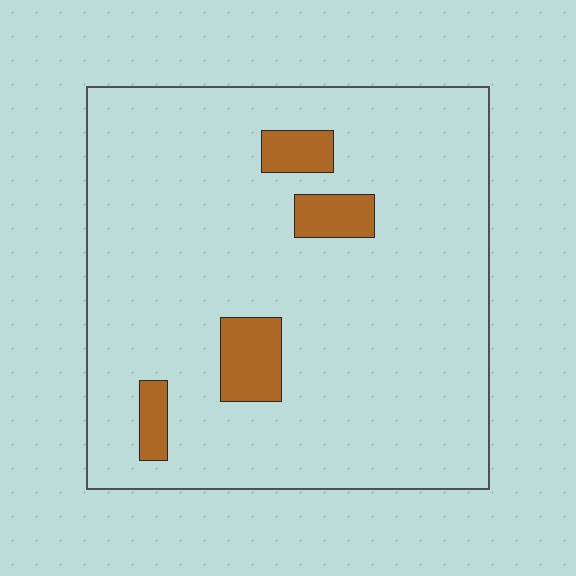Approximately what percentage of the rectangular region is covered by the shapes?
Approximately 10%.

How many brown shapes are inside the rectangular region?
4.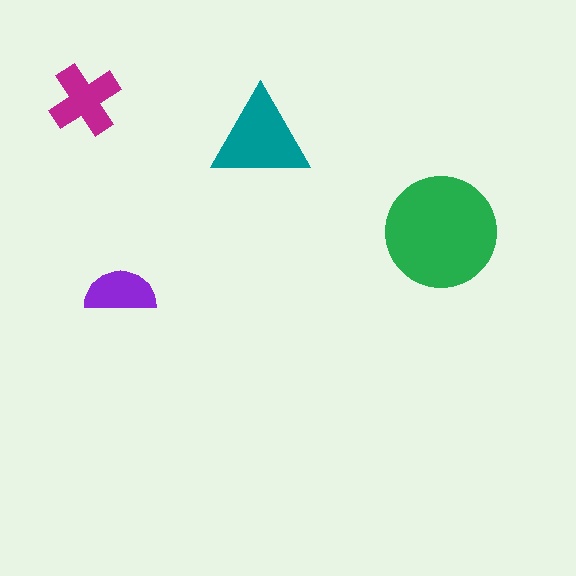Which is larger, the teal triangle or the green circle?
The green circle.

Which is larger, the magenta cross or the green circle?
The green circle.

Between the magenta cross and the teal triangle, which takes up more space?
The teal triangle.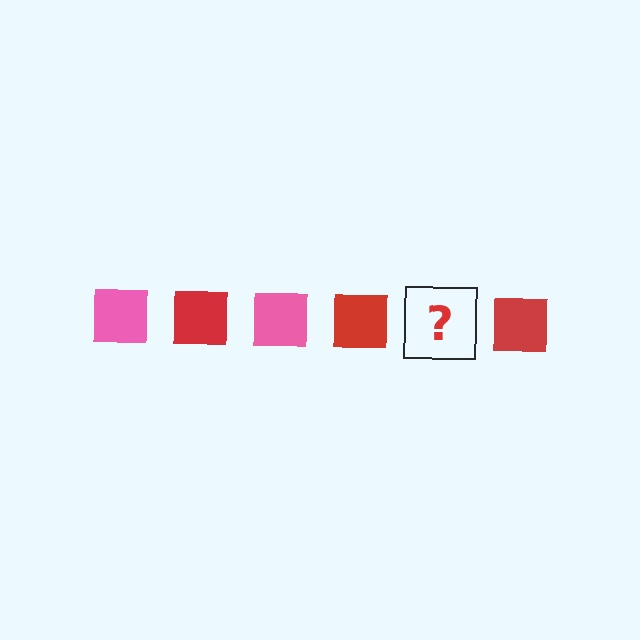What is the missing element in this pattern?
The missing element is a pink square.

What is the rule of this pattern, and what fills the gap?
The rule is that the pattern cycles through pink, red squares. The gap should be filled with a pink square.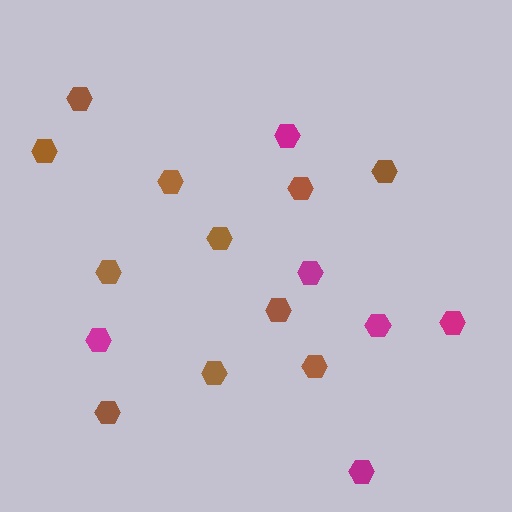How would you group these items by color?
There are 2 groups: one group of brown hexagons (11) and one group of magenta hexagons (6).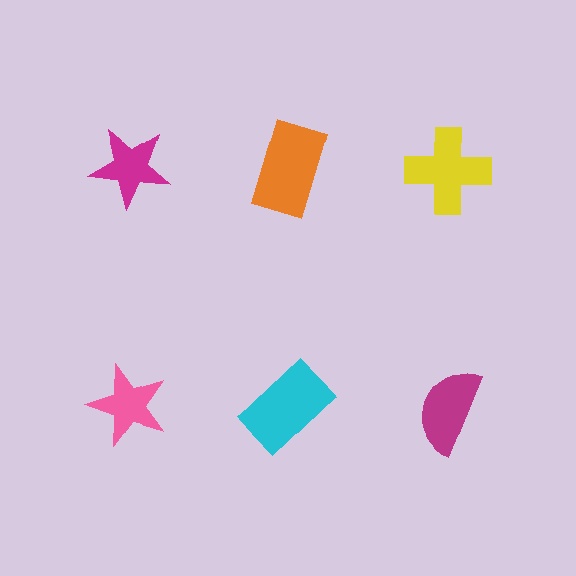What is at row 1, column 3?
A yellow cross.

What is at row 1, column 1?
A magenta star.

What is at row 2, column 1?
A pink star.